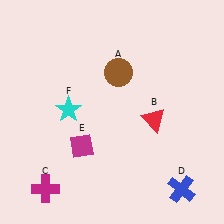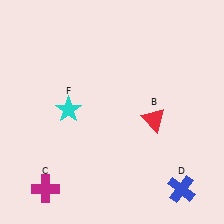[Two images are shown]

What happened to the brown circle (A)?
The brown circle (A) was removed in Image 2. It was in the top-right area of Image 1.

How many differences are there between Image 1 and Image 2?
There are 2 differences between the two images.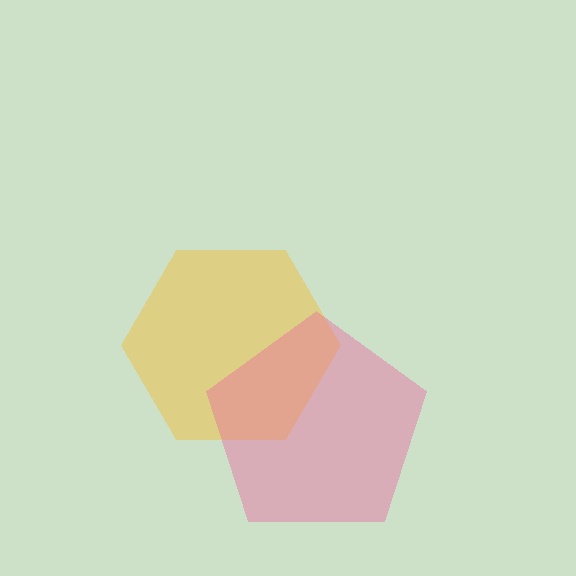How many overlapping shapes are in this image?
There are 2 overlapping shapes in the image.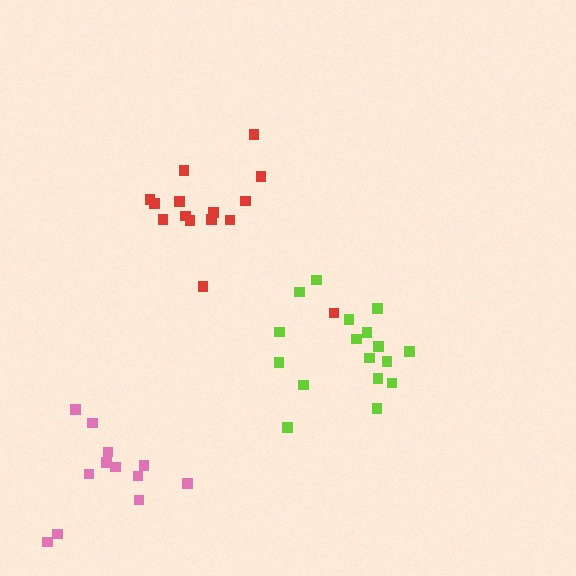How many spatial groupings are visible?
There are 3 spatial groupings.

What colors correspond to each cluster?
The clusters are colored: lime, red, pink.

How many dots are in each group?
Group 1: 17 dots, Group 2: 15 dots, Group 3: 12 dots (44 total).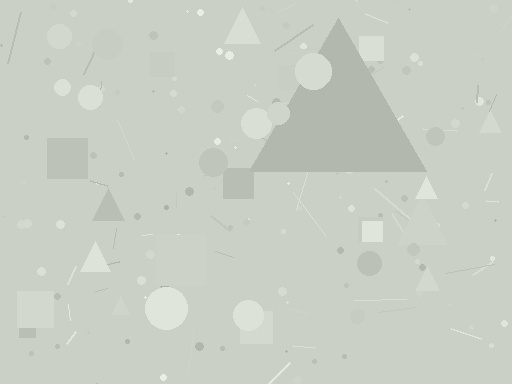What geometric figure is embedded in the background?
A triangle is embedded in the background.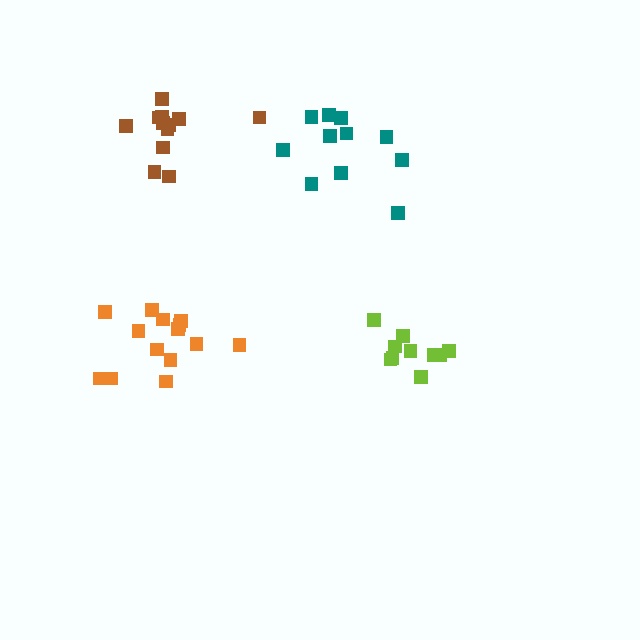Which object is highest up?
The brown cluster is topmost.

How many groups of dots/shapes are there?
There are 4 groups.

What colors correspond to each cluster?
The clusters are colored: lime, teal, orange, brown.